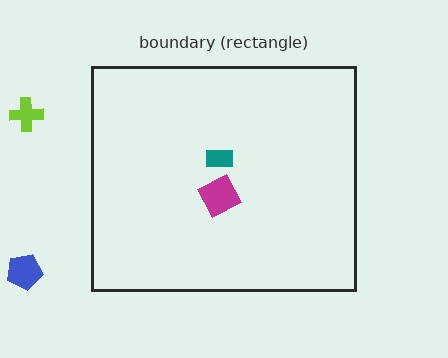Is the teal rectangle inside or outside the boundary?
Inside.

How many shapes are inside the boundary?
2 inside, 2 outside.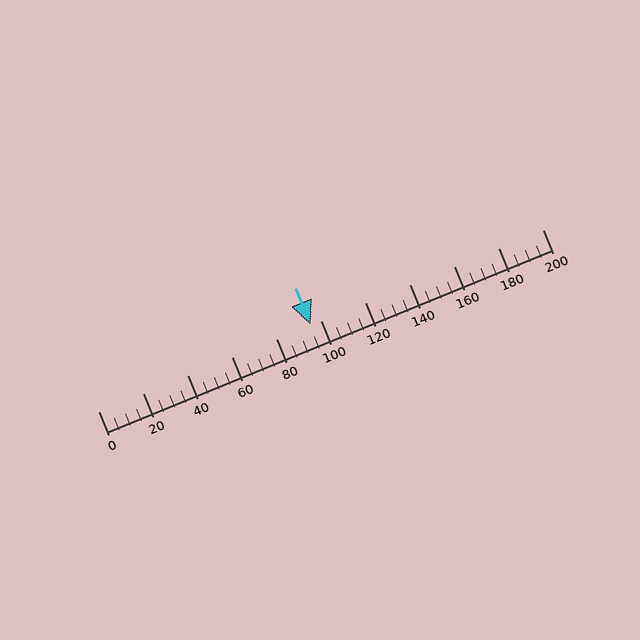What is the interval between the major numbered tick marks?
The major tick marks are spaced 20 units apart.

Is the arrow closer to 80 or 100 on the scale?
The arrow is closer to 100.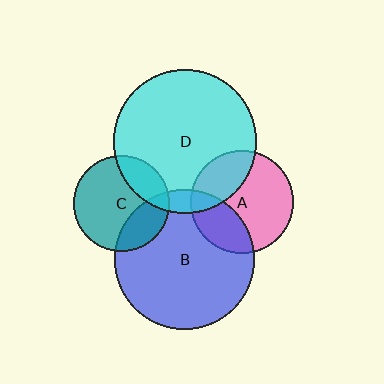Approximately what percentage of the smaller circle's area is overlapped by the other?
Approximately 25%.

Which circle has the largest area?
Circle D (cyan).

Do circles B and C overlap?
Yes.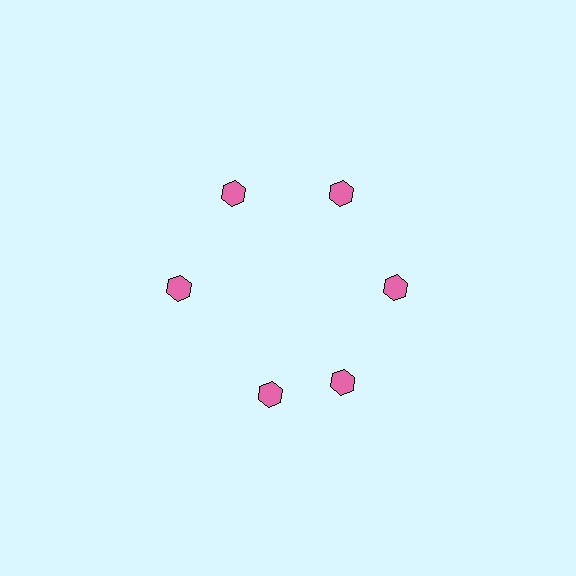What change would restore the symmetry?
The symmetry would be restored by rotating it back into even spacing with its neighbors so that all 6 hexagons sit at equal angles and equal distance from the center.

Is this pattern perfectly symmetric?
No. The 6 pink hexagons are arranged in a ring, but one element near the 7 o'clock position is rotated out of alignment along the ring, breaking the 6-fold rotational symmetry.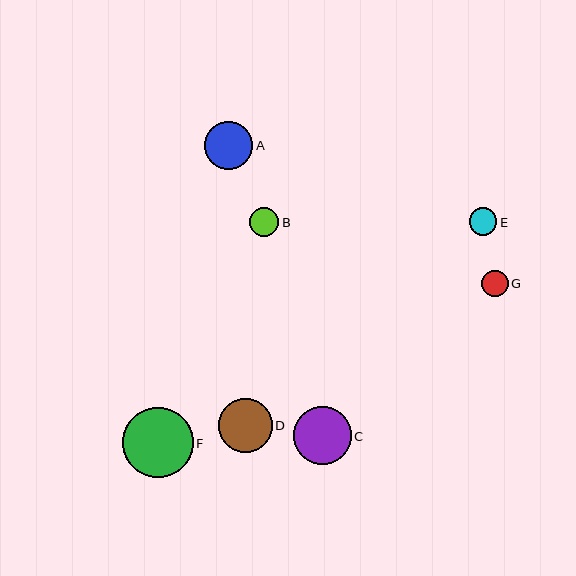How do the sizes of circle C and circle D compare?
Circle C and circle D are approximately the same size.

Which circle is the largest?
Circle F is the largest with a size of approximately 70 pixels.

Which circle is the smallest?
Circle G is the smallest with a size of approximately 27 pixels.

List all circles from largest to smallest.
From largest to smallest: F, C, D, A, B, E, G.